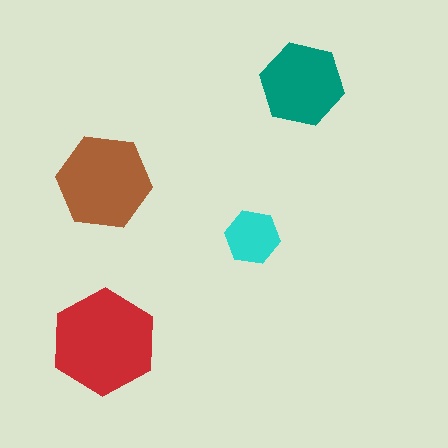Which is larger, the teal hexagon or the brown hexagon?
The brown one.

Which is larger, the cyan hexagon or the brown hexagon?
The brown one.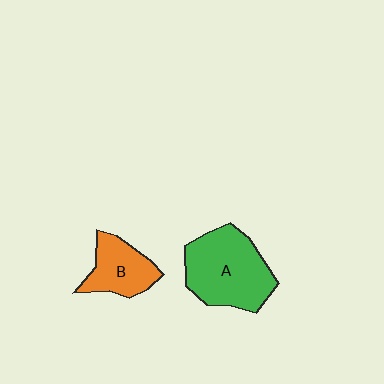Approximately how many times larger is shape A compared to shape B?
Approximately 1.7 times.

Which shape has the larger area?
Shape A (green).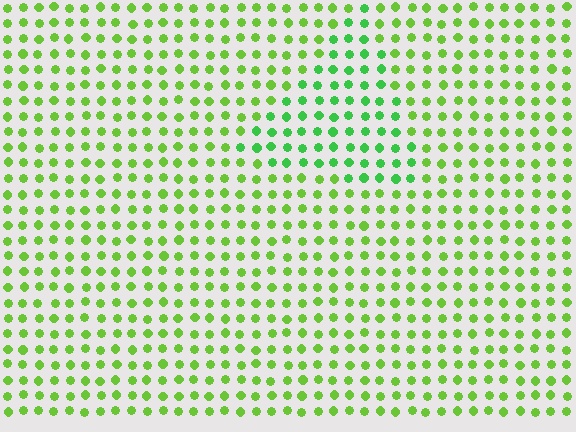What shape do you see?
I see a triangle.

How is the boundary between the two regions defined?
The boundary is defined purely by a slight shift in hue (about 28 degrees). Spacing, size, and orientation are identical on both sides.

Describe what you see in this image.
The image is filled with small lime elements in a uniform arrangement. A triangle-shaped region is visible where the elements are tinted to a slightly different hue, forming a subtle color boundary.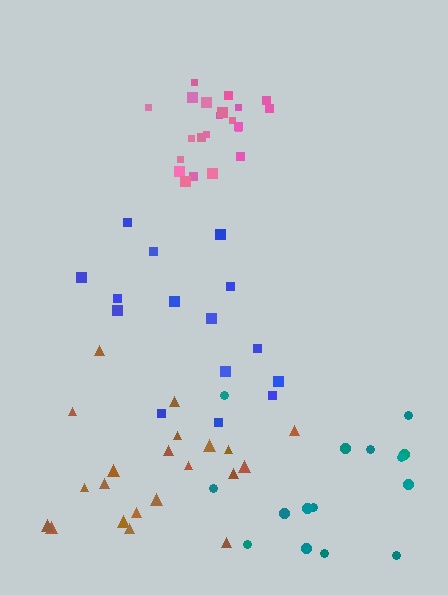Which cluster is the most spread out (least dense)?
Teal.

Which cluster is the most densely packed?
Pink.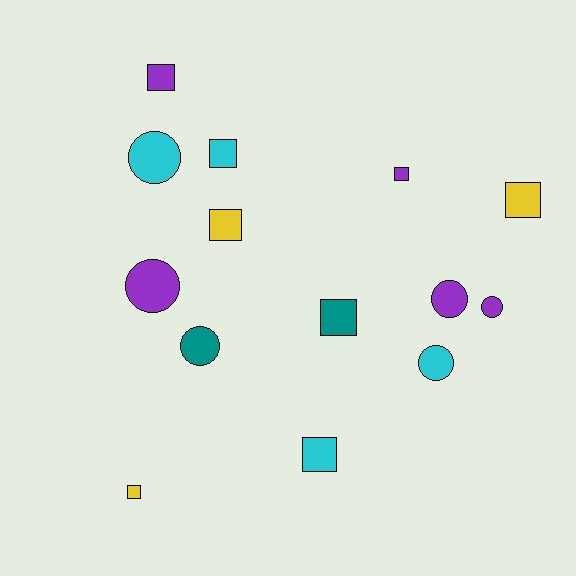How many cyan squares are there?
There are 2 cyan squares.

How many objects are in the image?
There are 14 objects.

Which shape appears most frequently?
Square, with 8 objects.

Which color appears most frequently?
Purple, with 5 objects.